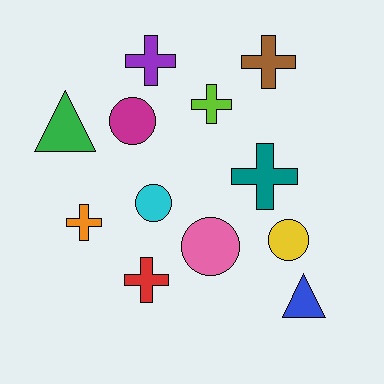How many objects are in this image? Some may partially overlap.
There are 12 objects.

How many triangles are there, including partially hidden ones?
There are 2 triangles.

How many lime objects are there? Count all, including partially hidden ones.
There is 1 lime object.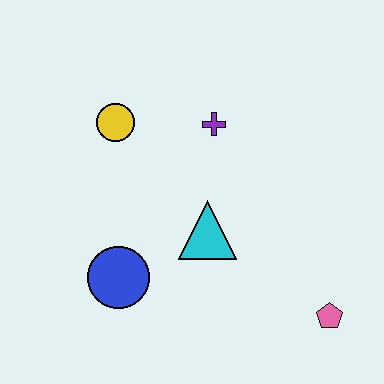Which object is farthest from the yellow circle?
The pink pentagon is farthest from the yellow circle.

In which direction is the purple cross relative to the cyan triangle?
The purple cross is above the cyan triangle.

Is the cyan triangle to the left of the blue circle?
No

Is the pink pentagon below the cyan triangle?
Yes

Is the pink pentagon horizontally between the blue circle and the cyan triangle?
No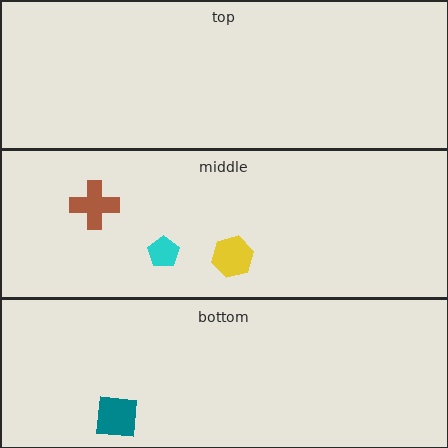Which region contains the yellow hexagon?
The middle region.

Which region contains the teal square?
The bottom region.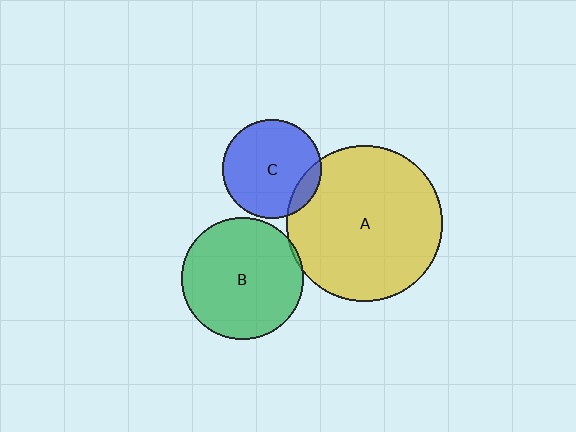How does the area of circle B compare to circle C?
Approximately 1.5 times.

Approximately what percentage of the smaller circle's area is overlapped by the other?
Approximately 5%.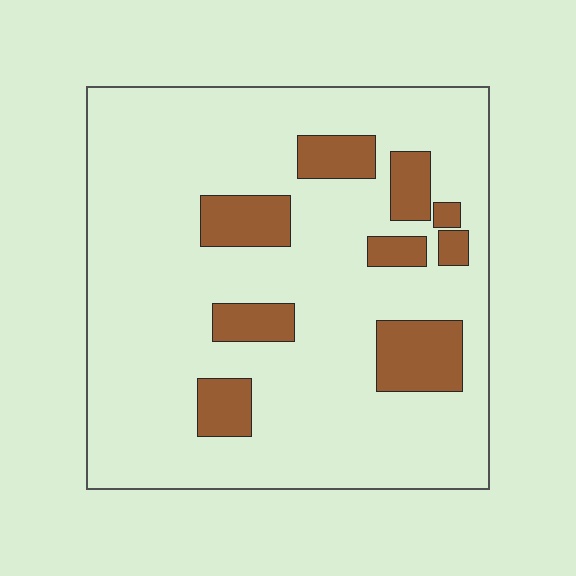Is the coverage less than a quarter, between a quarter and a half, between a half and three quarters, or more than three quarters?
Less than a quarter.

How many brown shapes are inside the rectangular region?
9.